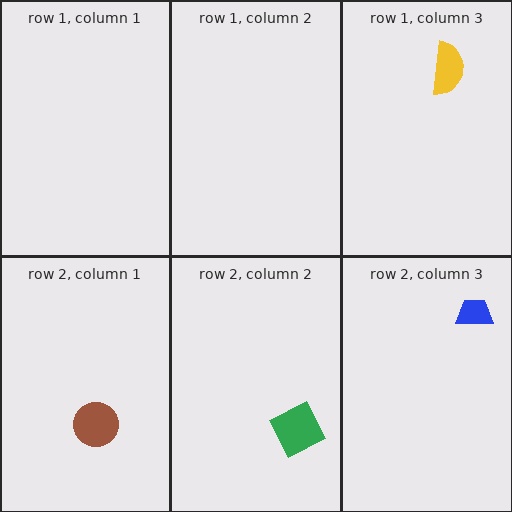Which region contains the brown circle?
The row 2, column 1 region.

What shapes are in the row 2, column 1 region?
The brown circle.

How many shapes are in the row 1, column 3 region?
1.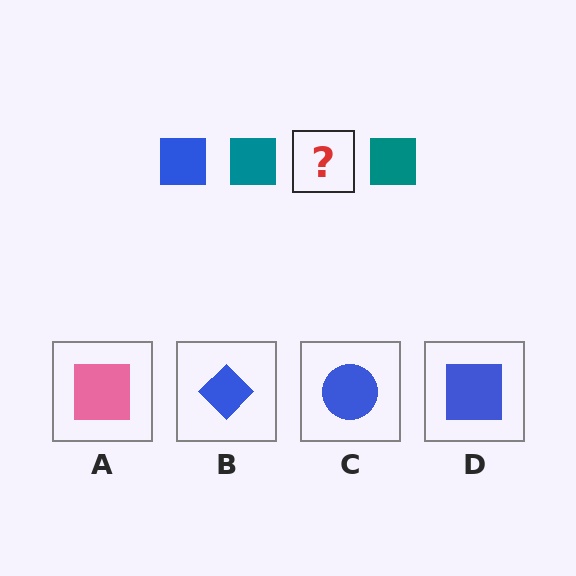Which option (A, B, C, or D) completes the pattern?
D.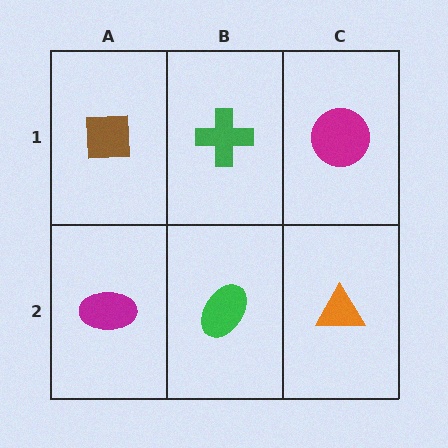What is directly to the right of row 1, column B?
A magenta circle.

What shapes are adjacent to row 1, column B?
A green ellipse (row 2, column B), a brown square (row 1, column A), a magenta circle (row 1, column C).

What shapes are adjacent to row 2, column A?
A brown square (row 1, column A), a green ellipse (row 2, column B).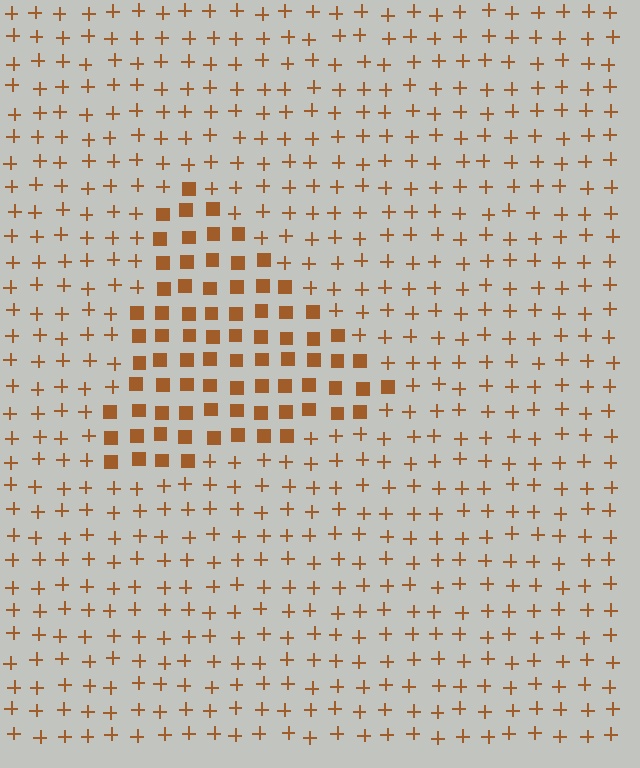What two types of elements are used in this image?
The image uses squares inside the triangle region and plus signs outside it.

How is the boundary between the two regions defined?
The boundary is defined by a change in element shape: squares inside vs. plus signs outside. All elements share the same color and spacing.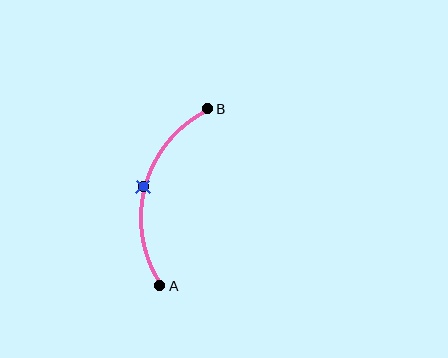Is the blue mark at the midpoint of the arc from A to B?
Yes. The blue mark lies on the arc at equal arc-length from both A and B — it is the arc midpoint.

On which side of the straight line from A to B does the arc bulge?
The arc bulges to the left of the straight line connecting A and B.